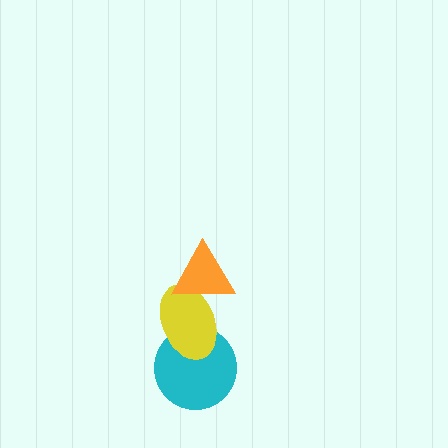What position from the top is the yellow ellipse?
The yellow ellipse is 2nd from the top.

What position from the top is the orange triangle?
The orange triangle is 1st from the top.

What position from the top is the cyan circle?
The cyan circle is 3rd from the top.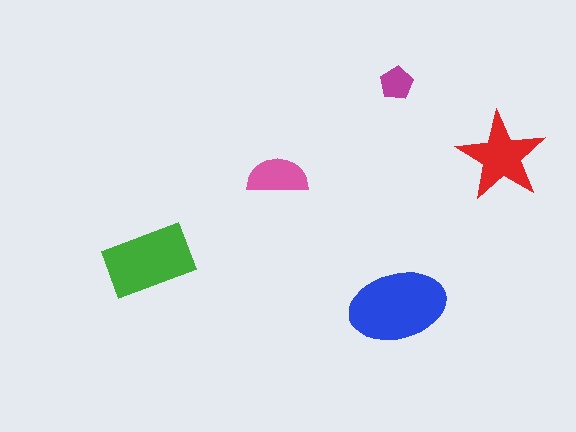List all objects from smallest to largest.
The magenta pentagon, the pink semicircle, the red star, the green rectangle, the blue ellipse.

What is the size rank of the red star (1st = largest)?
3rd.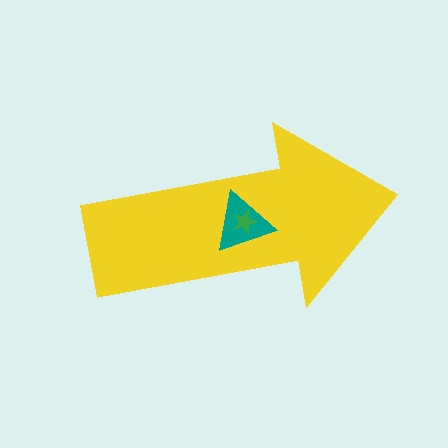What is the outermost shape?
The yellow arrow.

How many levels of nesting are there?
3.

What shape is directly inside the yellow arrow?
The teal triangle.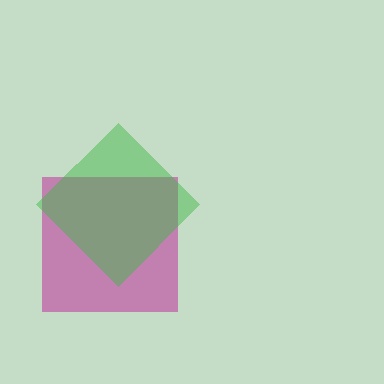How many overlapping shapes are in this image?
There are 2 overlapping shapes in the image.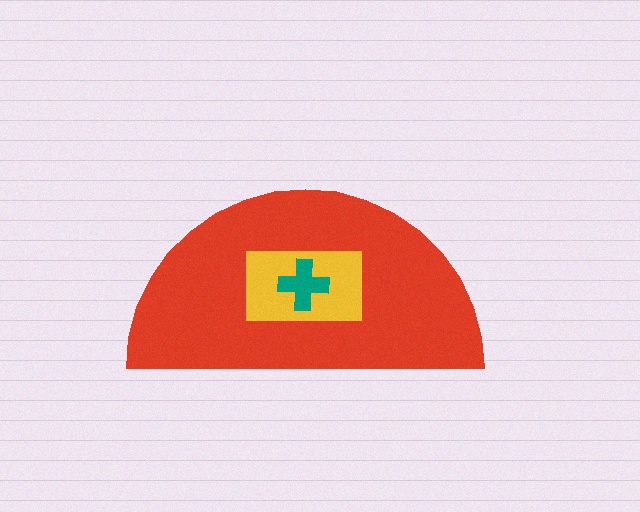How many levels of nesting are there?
3.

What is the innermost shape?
The teal cross.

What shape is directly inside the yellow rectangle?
The teal cross.